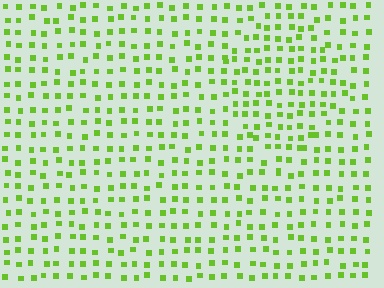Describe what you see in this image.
The image contains small lime elements arranged at two different densities. A diamond-shaped region is visible where the elements are more densely packed than the surrounding area.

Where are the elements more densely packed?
The elements are more densely packed inside the diamond boundary.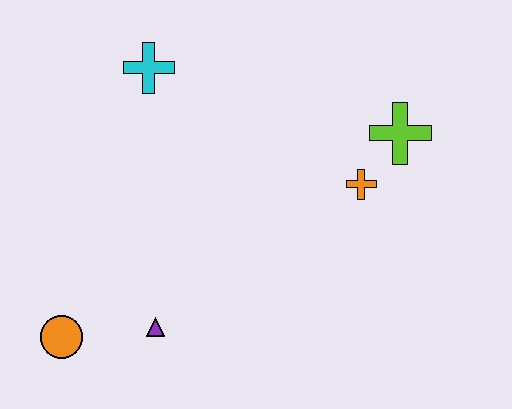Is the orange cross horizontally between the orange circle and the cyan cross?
No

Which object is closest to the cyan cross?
The orange cross is closest to the cyan cross.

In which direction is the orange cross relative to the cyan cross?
The orange cross is to the right of the cyan cross.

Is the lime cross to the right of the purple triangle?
Yes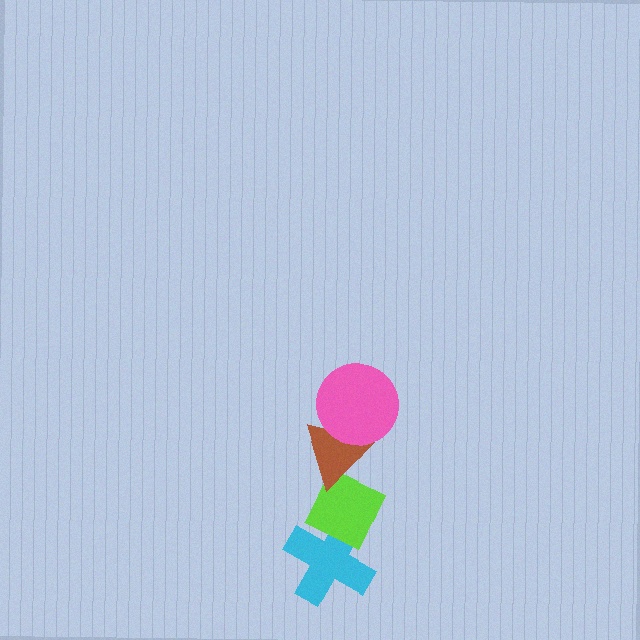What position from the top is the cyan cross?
The cyan cross is 4th from the top.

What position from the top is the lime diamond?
The lime diamond is 3rd from the top.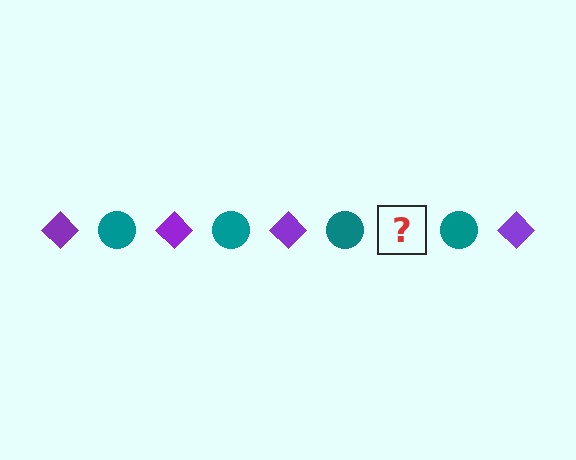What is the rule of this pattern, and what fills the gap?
The rule is that the pattern alternates between purple diamond and teal circle. The gap should be filled with a purple diamond.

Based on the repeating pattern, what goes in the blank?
The blank should be a purple diamond.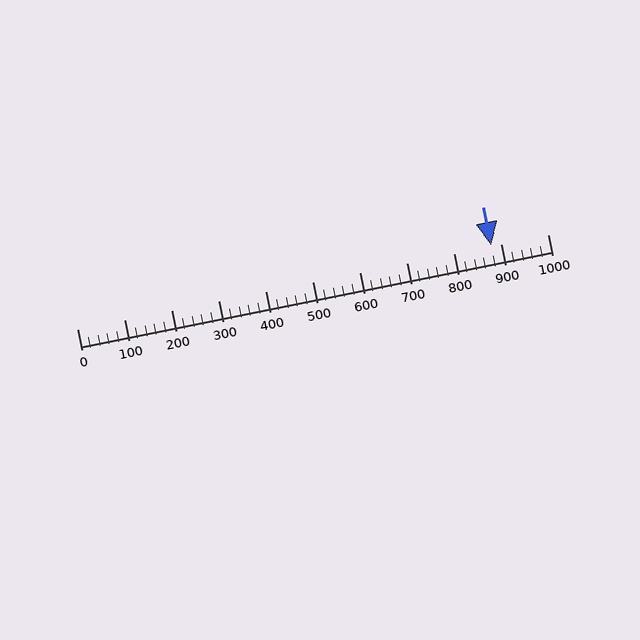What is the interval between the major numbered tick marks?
The major tick marks are spaced 100 units apart.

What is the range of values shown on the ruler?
The ruler shows values from 0 to 1000.